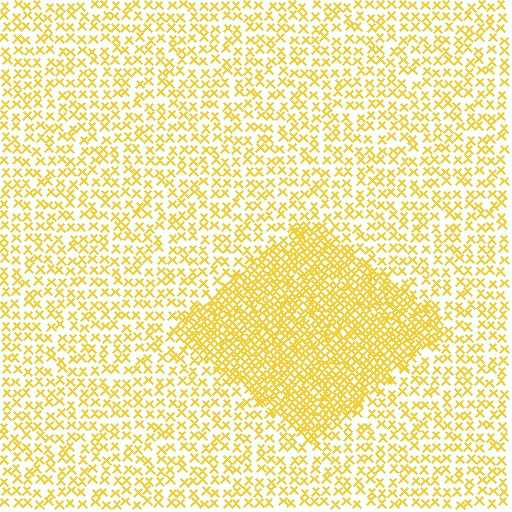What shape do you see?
I see a diamond.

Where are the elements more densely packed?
The elements are more densely packed inside the diamond boundary.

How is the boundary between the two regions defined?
The boundary is defined by a change in element density (approximately 2.2x ratio). All elements are the same color, size, and shape.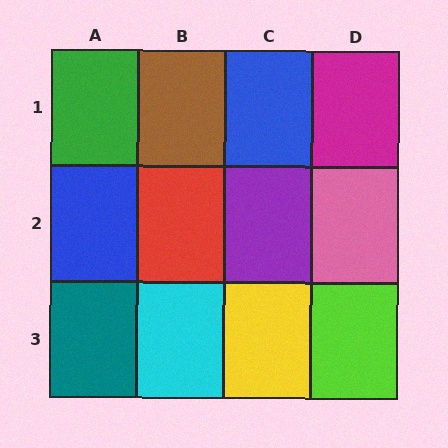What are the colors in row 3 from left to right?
Teal, cyan, yellow, lime.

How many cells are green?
1 cell is green.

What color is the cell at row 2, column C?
Purple.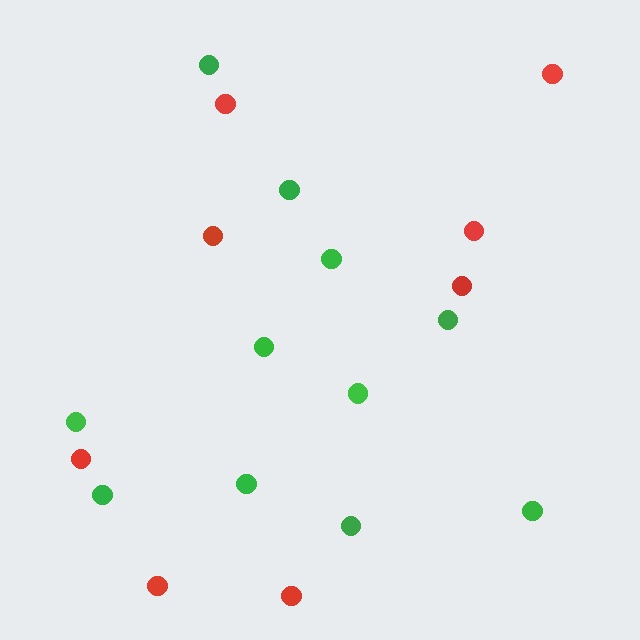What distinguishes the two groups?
There are 2 groups: one group of red circles (8) and one group of green circles (11).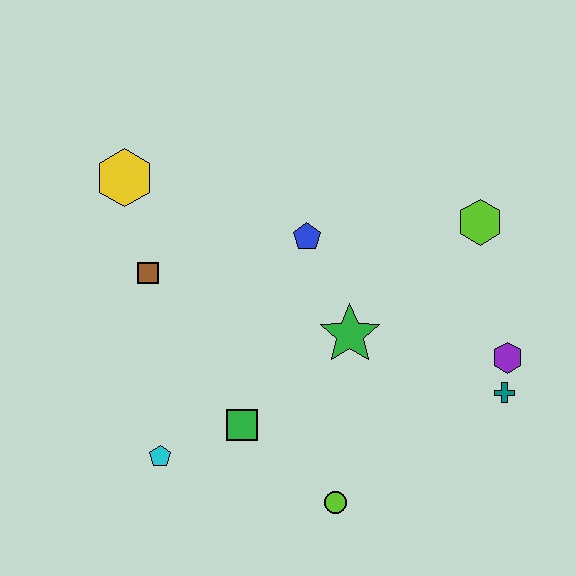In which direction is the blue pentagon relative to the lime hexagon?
The blue pentagon is to the left of the lime hexagon.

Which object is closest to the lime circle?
The green square is closest to the lime circle.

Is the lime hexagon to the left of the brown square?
No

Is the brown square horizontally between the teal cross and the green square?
No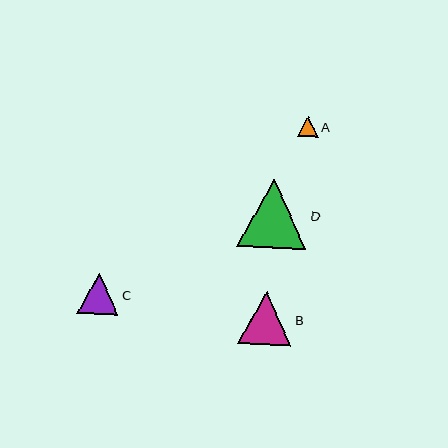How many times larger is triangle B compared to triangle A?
Triangle B is approximately 2.6 times the size of triangle A.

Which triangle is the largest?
Triangle D is the largest with a size of approximately 69 pixels.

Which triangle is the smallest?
Triangle A is the smallest with a size of approximately 20 pixels.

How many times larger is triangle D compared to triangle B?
Triangle D is approximately 1.3 times the size of triangle B.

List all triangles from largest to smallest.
From largest to smallest: D, B, C, A.